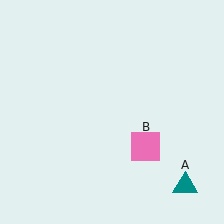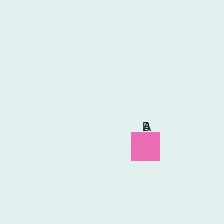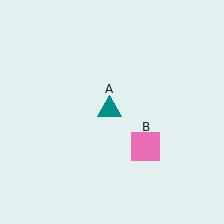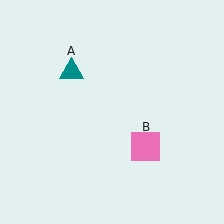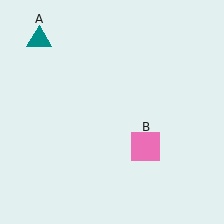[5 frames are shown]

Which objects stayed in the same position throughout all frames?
Pink square (object B) remained stationary.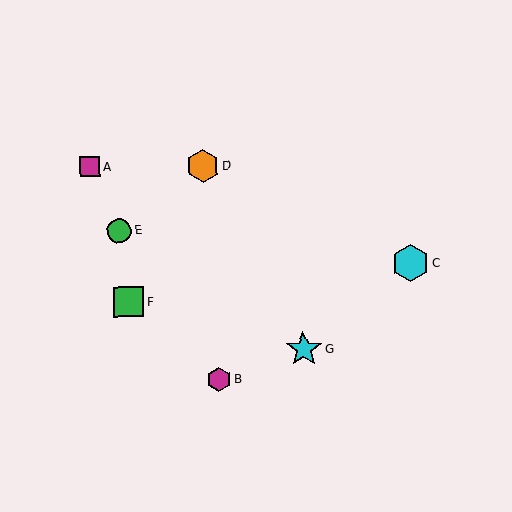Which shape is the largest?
The cyan hexagon (labeled C) is the largest.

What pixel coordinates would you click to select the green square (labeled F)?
Click at (128, 302) to select the green square F.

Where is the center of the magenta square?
The center of the magenta square is at (90, 167).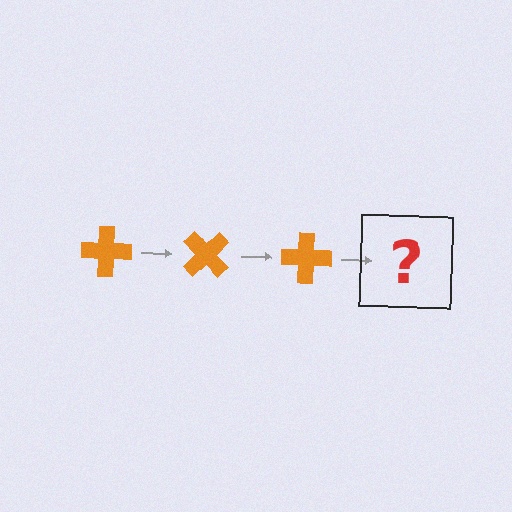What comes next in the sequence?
The next element should be an orange cross rotated 135 degrees.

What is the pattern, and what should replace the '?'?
The pattern is that the cross rotates 45 degrees each step. The '?' should be an orange cross rotated 135 degrees.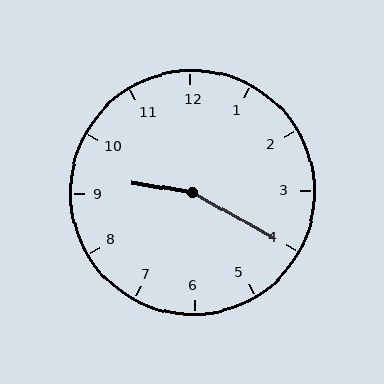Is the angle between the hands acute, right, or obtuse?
It is obtuse.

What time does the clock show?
9:20.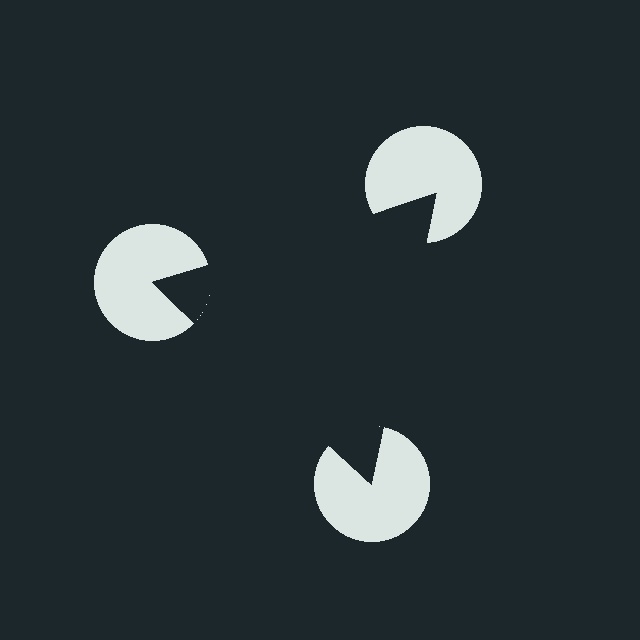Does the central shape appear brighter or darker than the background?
It typically appears slightly darker than the background, even though no actual brightness change is drawn.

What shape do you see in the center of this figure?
An illusory triangle — its edges are inferred from the aligned wedge cuts in the pac-man discs, not physically drawn.